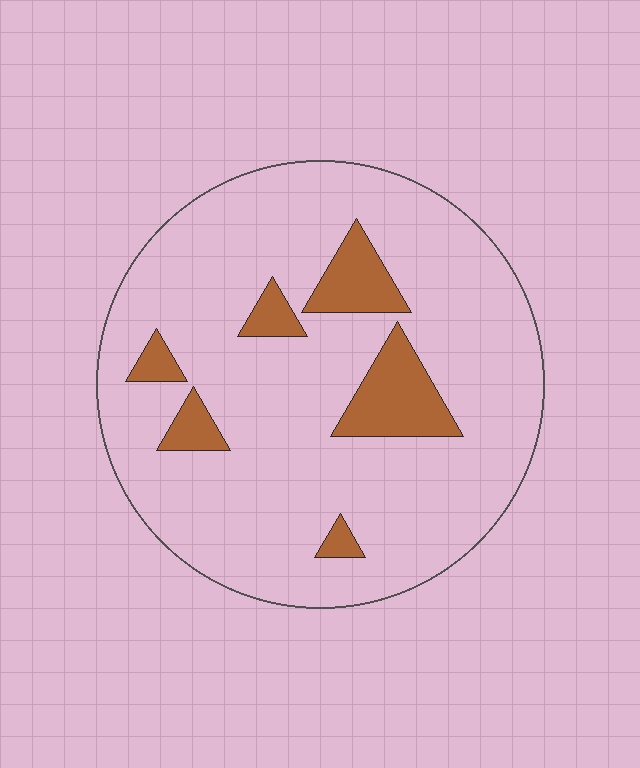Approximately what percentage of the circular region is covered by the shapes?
Approximately 15%.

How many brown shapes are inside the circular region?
6.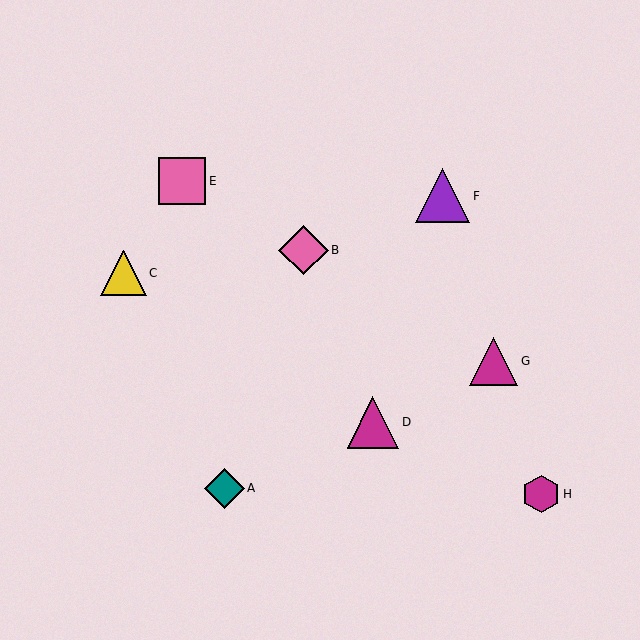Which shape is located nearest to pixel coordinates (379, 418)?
The magenta triangle (labeled D) at (373, 422) is nearest to that location.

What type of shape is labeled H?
Shape H is a magenta hexagon.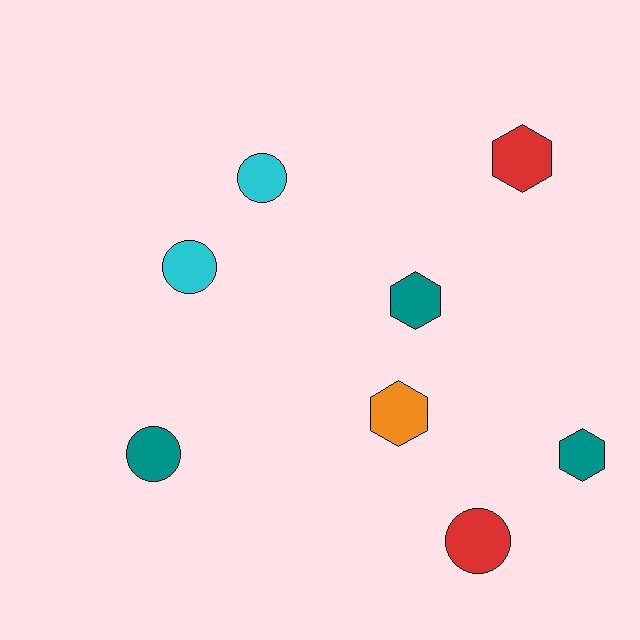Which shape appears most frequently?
Circle, with 4 objects.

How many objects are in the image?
There are 8 objects.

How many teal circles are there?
There is 1 teal circle.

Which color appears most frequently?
Teal, with 3 objects.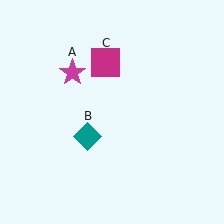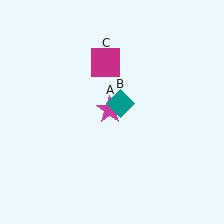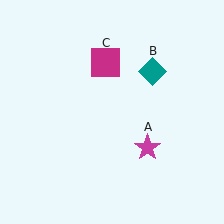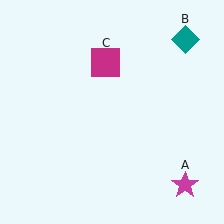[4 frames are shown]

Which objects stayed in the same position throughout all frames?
Magenta square (object C) remained stationary.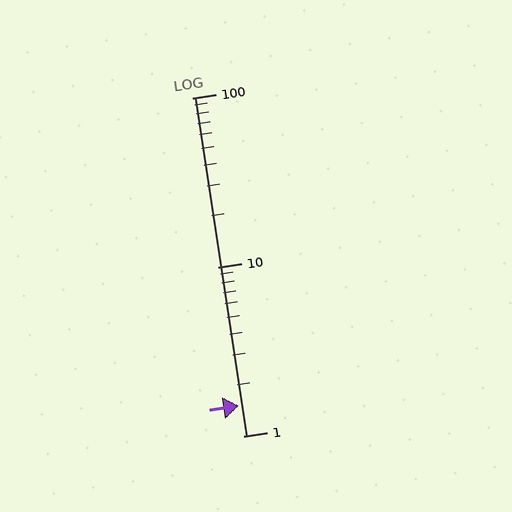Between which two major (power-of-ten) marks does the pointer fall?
The pointer is between 1 and 10.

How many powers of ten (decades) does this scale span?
The scale spans 2 decades, from 1 to 100.